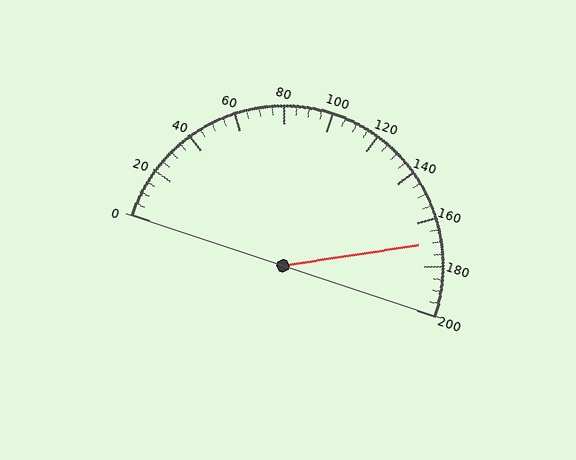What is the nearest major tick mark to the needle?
The nearest major tick mark is 160.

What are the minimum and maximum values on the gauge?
The gauge ranges from 0 to 200.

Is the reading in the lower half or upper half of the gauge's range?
The reading is in the upper half of the range (0 to 200).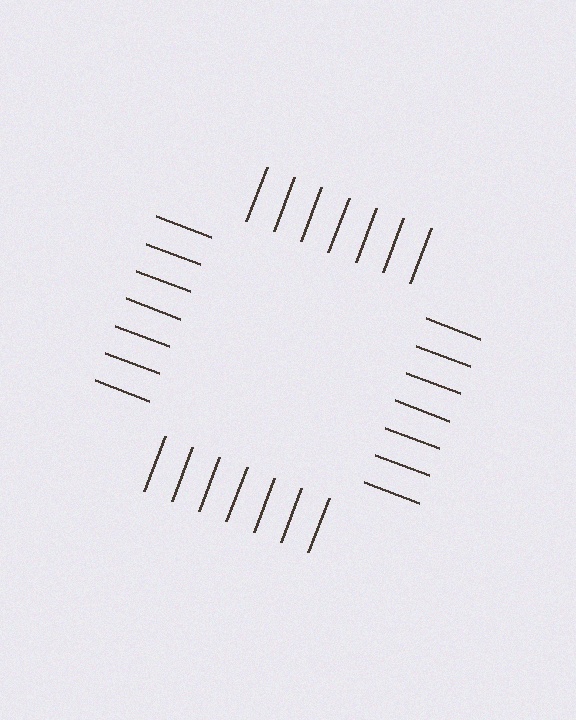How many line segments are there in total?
28 — 7 along each of the 4 edges.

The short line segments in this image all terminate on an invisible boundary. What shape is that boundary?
An illusory square — the line segments terminate on its edges but no continuous stroke is drawn.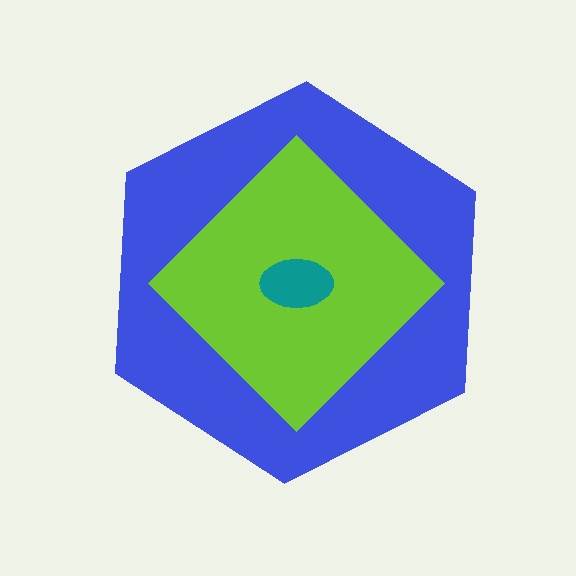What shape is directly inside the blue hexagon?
The lime diamond.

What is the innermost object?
The teal ellipse.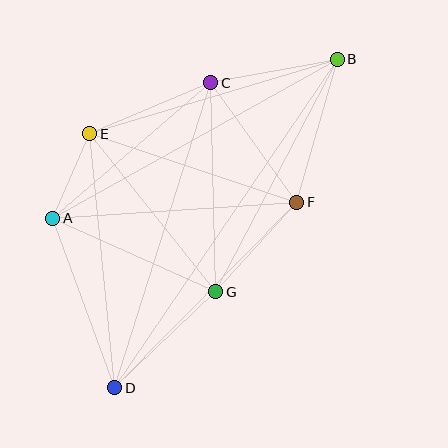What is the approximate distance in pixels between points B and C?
The distance between B and C is approximately 129 pixels.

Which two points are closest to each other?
Points A and E are closest to each other.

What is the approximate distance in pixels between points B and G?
The distance between B and G is approximately 262 pixels.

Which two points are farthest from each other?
Points B and D are farthest from each other.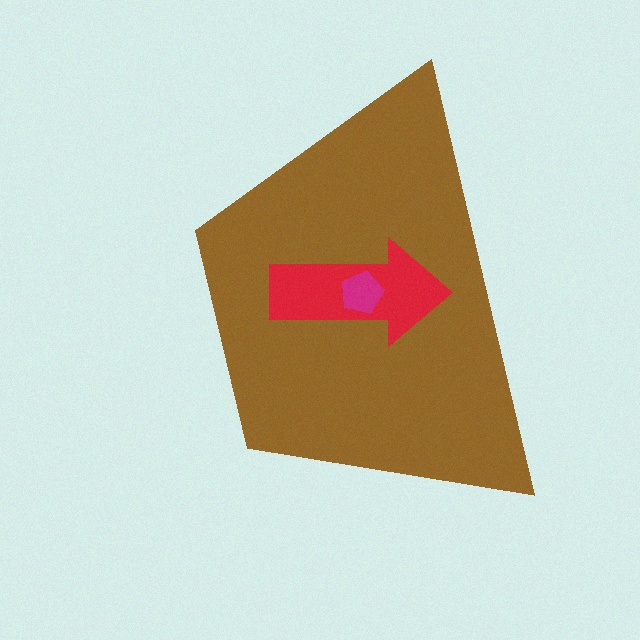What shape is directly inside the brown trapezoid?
The red arrow.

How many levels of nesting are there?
3.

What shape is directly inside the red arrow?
The magenta pentagon.